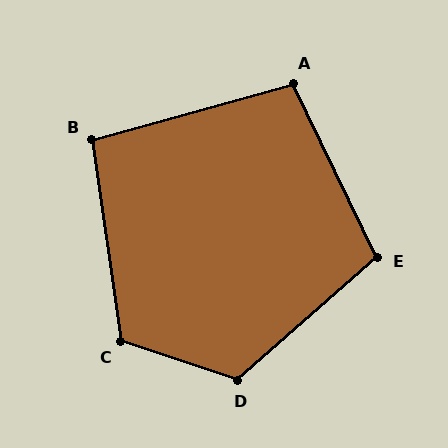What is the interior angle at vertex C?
Approximately 116 degrees (obtuse).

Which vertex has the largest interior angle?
D, at approximately 120 degrees.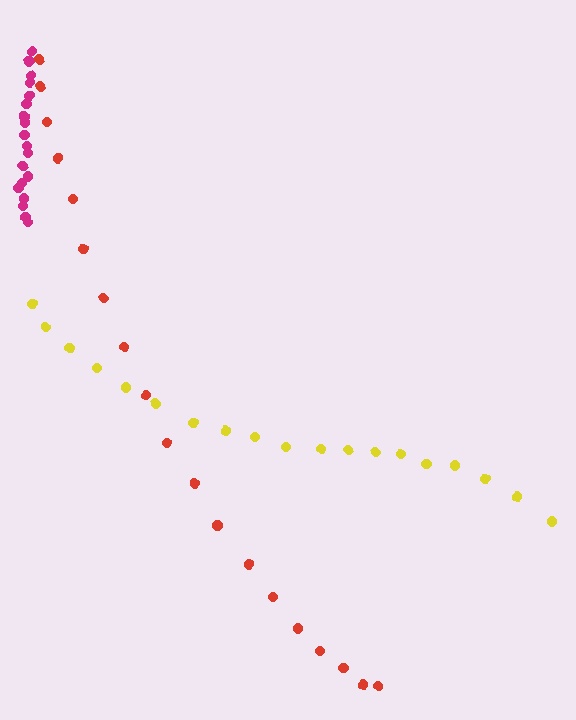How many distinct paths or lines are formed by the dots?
There are 3 distinct paths.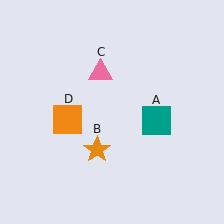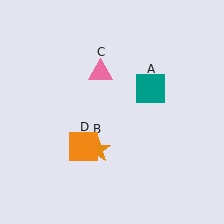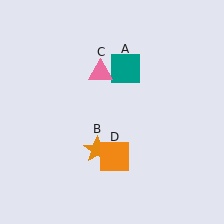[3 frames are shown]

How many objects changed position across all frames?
2 objects changed position: teal square (object A), orange square (object D).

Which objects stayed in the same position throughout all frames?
Orange star (object B) and pink triangle (object C) remained stationary.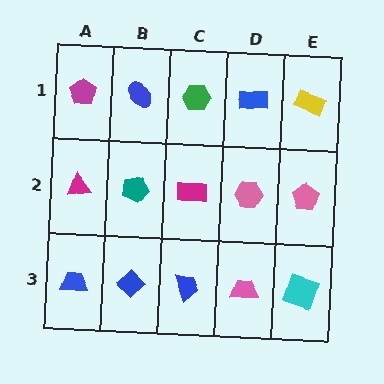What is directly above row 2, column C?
A green hexagon.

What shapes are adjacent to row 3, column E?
A pink pentagon (row 2, column E), a pink trapezoid (row 3, column D).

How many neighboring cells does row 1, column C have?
3.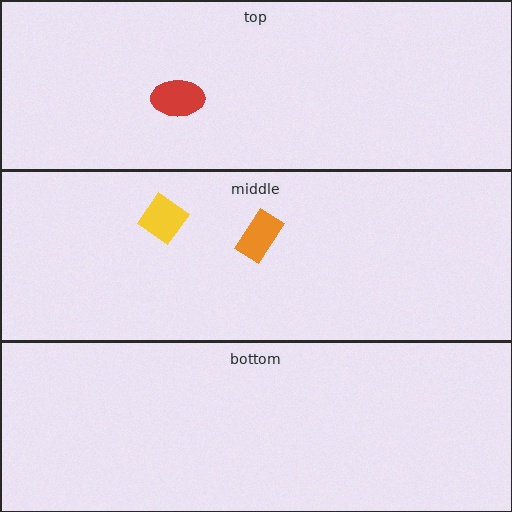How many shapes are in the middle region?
2.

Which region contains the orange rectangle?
The middle region.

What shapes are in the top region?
The red ellipse.